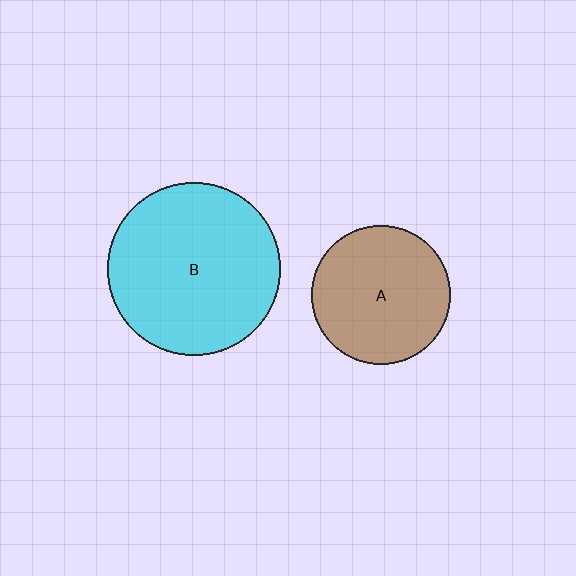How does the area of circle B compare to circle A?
Approximately 1.6 times.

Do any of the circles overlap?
No, none of the circles overlap.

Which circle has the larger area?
Circle B (cyan).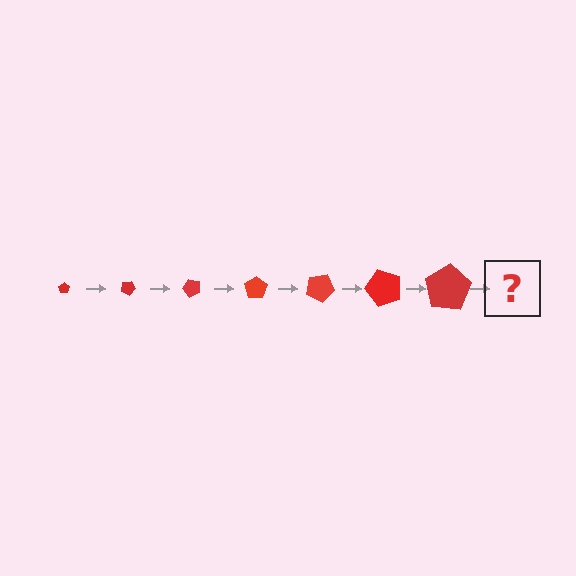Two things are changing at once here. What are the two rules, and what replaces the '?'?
The two rules are that the pentagon grows larger each step and it rotates 25 degrees each step. The '?' should be a pentagon, larger than the previous one and rotated 175 degrees from the start.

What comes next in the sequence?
The next element should be a pentagon, larger than the previous one and rotated 175 degrees from the start.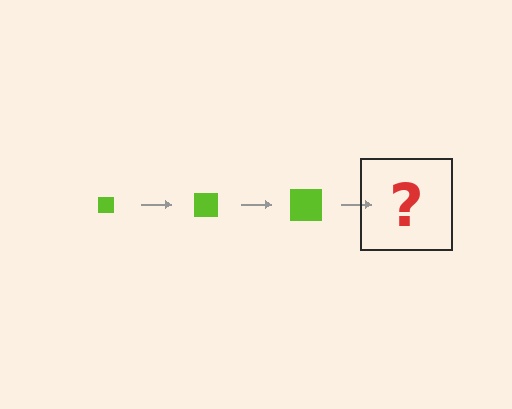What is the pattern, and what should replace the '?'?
The pattern is that the square gets progressively larger each step. The '?' should be a lime square, larger than the previous one.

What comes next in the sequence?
The next element should be a lime square, larger than the previous one.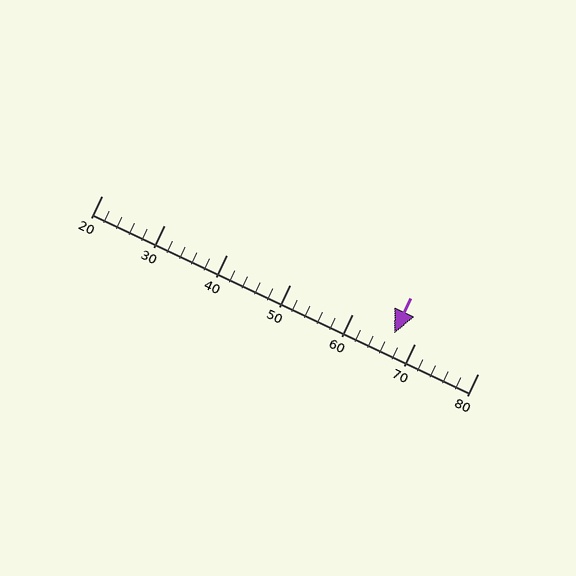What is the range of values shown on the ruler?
The ruler shows values from 20 to 80.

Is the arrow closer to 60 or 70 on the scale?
The arrow is closer to 70.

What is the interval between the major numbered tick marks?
The major tick marks are spaced 10 units apart.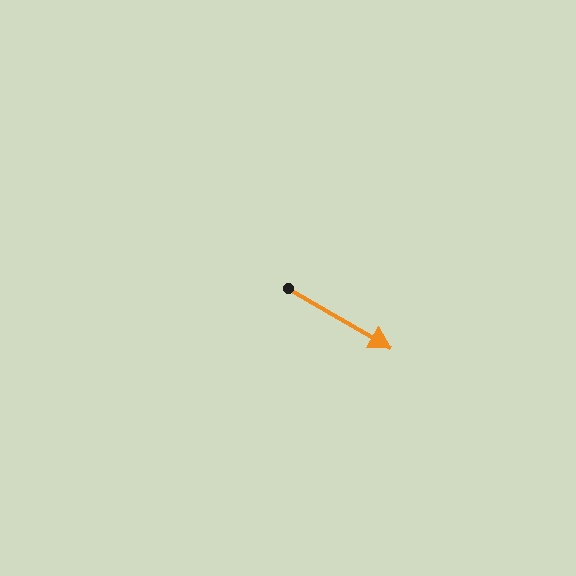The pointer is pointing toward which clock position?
Roughly 4 o'clock.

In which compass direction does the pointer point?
Southeast.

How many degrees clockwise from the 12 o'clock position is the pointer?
Approximately 120 degrees.